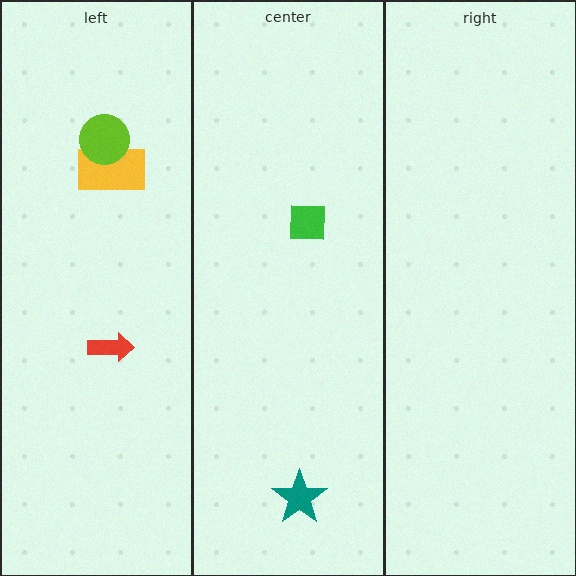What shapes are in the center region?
The green square, the teal star.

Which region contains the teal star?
The center region.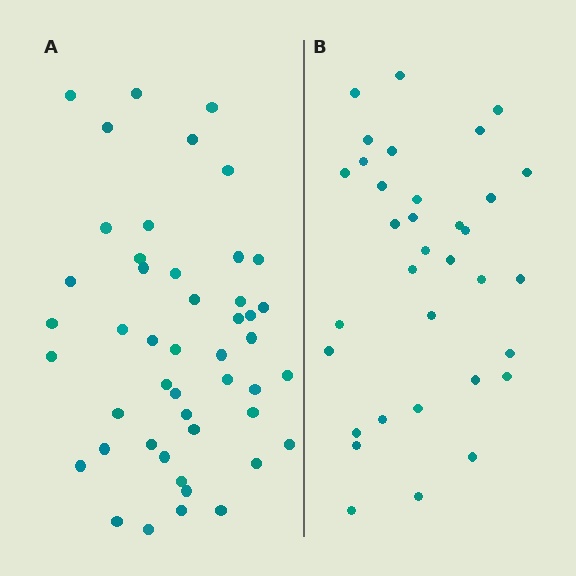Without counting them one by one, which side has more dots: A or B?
Region A (the left region) has more dots.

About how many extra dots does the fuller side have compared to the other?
Region A has approximately 15 more dots than region B.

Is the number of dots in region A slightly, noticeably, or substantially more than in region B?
Region A has noticeably more, but not dramatically so. The ratio is roughly 1.4 to 1.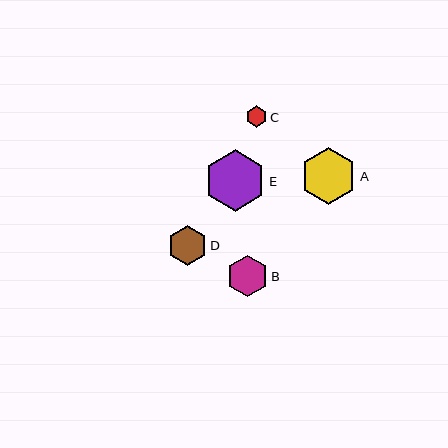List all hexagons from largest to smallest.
From largest to smallest: E, A, B, D, C.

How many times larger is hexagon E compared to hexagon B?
Hexagon E is approximately 1.5 times the size of hexagon B.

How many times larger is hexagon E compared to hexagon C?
Hexagon E is approximately 2.9 times the size of hexagon C.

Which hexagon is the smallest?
Hexagon C is the smallest with a size of approximately 21 pixels.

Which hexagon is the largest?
Hexagon E is the largest with a size of approximately 61 pixels.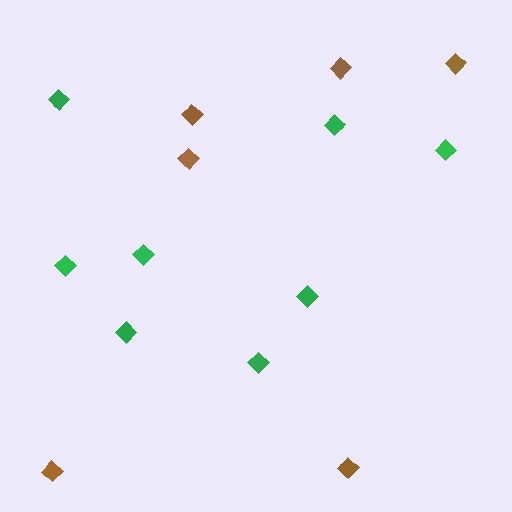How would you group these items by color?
There are 2 groups: one group of green diamonds (8) and one group of brown diamonds (6).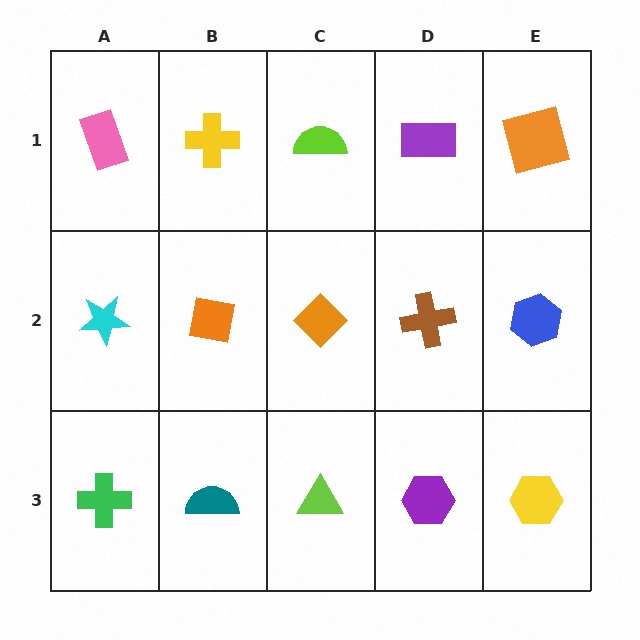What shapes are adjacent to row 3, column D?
A brown cross (row 2, column D), a lime triangle (row 3, column C), a yellow hexagon (row 3, column E).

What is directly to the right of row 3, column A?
A teal semicircle.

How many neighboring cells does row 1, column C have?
3.